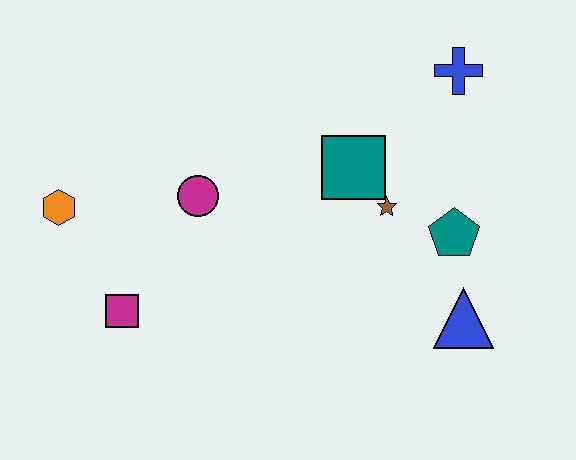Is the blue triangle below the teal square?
Yes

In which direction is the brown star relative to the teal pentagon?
The brown star is to the left of the teal pentagon.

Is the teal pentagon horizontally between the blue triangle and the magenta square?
Yes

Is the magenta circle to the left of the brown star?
Yes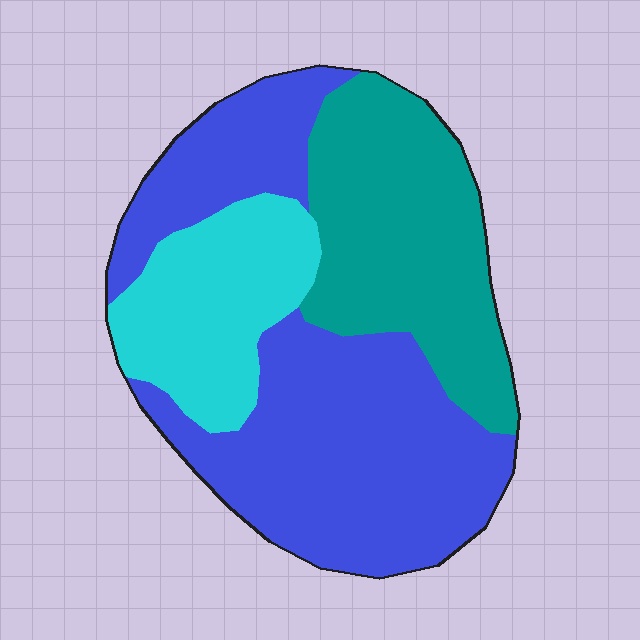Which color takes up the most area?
Blue, at roughly 50%.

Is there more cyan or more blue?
Blue.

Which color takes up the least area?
Cyan, at roughly 20%.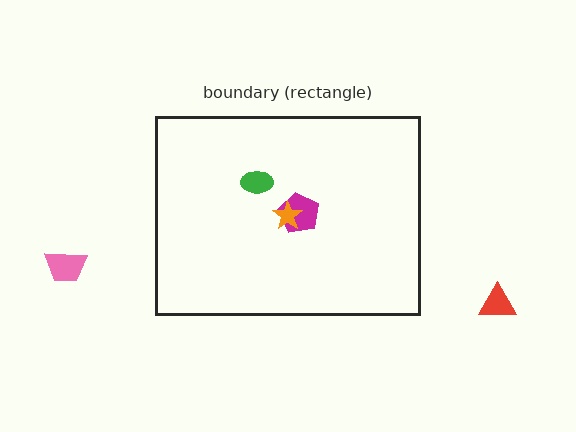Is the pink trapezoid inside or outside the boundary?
Outside.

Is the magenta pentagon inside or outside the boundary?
Inside.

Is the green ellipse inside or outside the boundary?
Inside.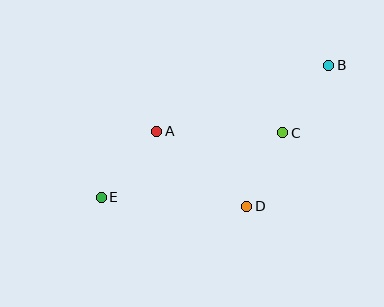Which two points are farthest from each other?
Points B and E are farthest from each other.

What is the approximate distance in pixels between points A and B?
The distance between A and B is approximately 185 pixels.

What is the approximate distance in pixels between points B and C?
The distance between B and C is approximately 82 pixels.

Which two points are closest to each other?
Points C and D are closest to each other.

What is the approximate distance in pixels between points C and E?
The distance between C and E is approximately 193 pixels.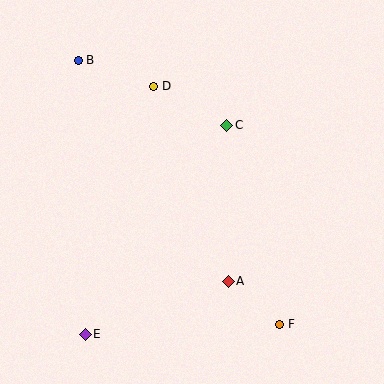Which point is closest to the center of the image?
Point C at (227, 125) is closest to the center.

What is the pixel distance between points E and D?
The distance between E and D is 257 pixels.